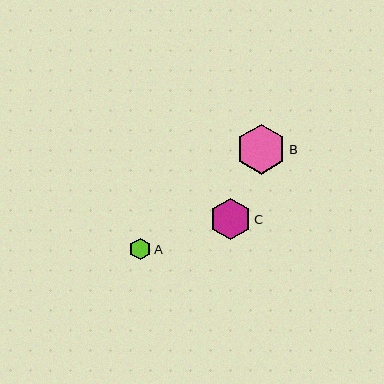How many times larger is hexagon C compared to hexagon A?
Hexagon C is approximately 1.9 times the size of hexagon A.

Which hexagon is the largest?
Hexagon B is the largest with a size of approximately 50 pixels.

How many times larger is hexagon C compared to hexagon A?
Hexagon C is approximately 1.9 times the size of hexagon A.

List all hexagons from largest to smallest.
From largest to smallest: B, C, A.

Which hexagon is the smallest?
Hexagon A is the smallest with a size of approximately 21 pixels.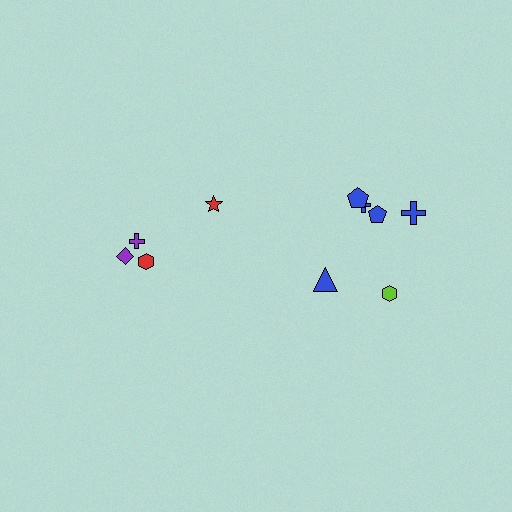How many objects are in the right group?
There are 6 objects.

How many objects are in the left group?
There are 4 objects.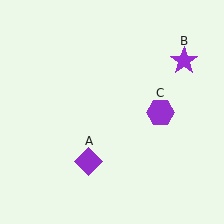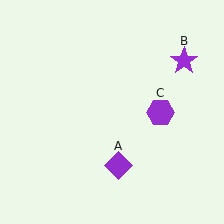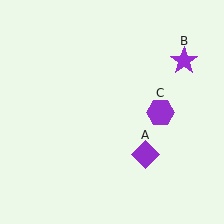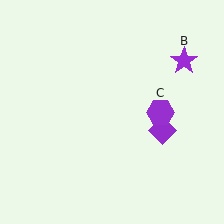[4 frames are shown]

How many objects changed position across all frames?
1 object changed position: purple diamond (object A).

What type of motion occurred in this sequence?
The purple diamond (object A) rotated counterclockwise around the center of the scene.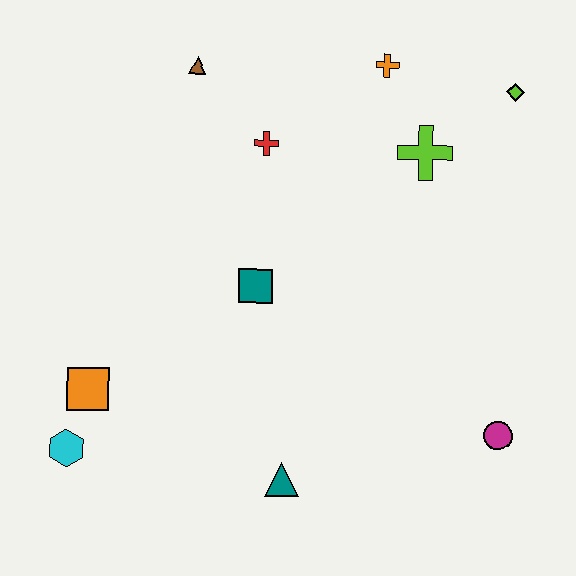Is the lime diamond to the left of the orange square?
No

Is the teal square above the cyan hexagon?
Yes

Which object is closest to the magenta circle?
The teal triangle is closest to the magenta circle.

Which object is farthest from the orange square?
The lime diamond is farthest from the orange square.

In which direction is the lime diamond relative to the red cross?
The lime diamond is to the right of the red cross.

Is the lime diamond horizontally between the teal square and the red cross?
No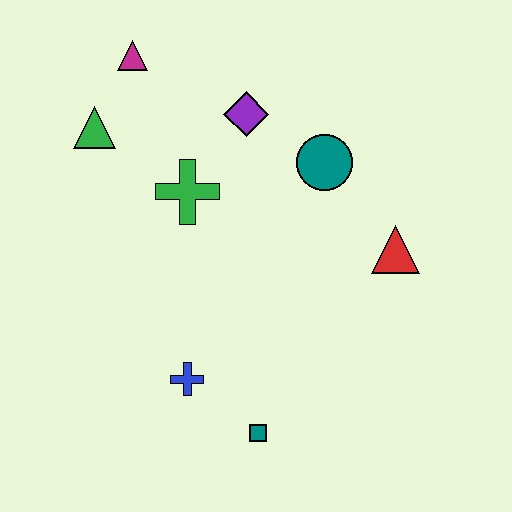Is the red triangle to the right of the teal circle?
Yes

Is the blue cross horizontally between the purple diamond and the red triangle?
No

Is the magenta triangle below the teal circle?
No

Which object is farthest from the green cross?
The teal square is farthest from the green cross.